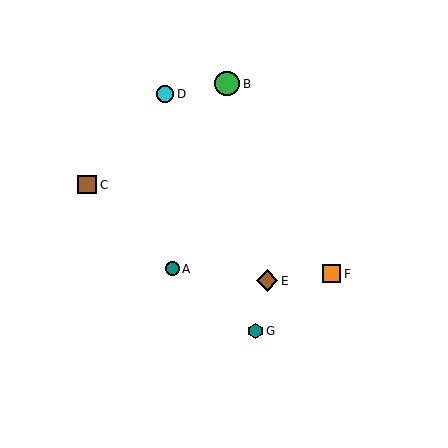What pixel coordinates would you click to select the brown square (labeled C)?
Click at (87, 185) to select the brown square C.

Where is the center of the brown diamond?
The center of the brown diamond is at (267, 281).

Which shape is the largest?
The green circle (labeled B) is the largest.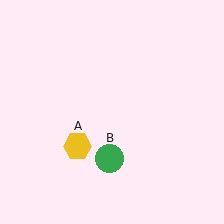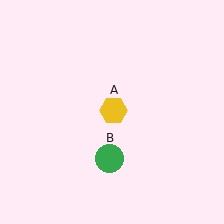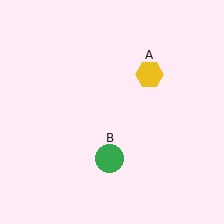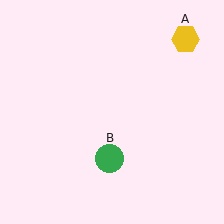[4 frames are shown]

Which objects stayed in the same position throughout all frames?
Green circle (object B) remained stationary.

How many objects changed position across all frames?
1 object changed position: yellow hexagon (object A).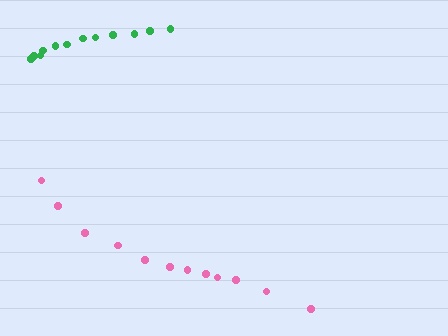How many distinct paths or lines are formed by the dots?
There are 2 distinct paths.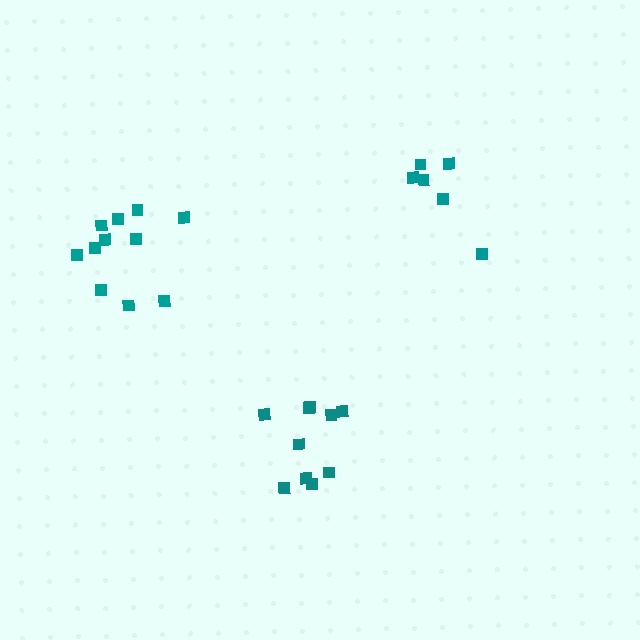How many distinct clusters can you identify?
There are 3 distinct clusters.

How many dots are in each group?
Group 1: 10 dots, Group 2: 6 dots, Group 3: 11 dots (27 total).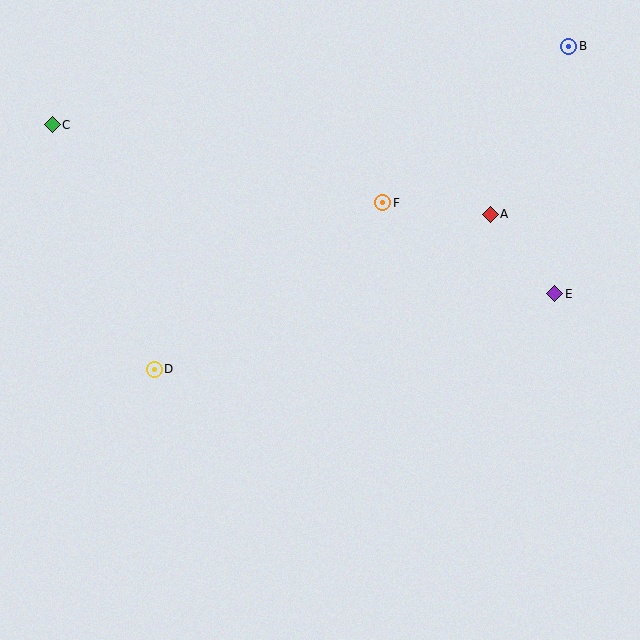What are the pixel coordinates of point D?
Point D is at (154, 369).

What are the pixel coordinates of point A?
Point A is at (490, 214).